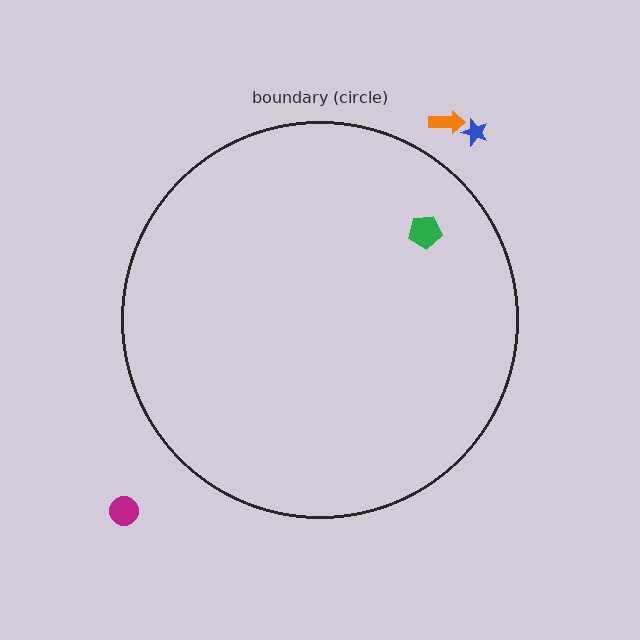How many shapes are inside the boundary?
1 inside, 3 outside.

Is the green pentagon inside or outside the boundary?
Inside.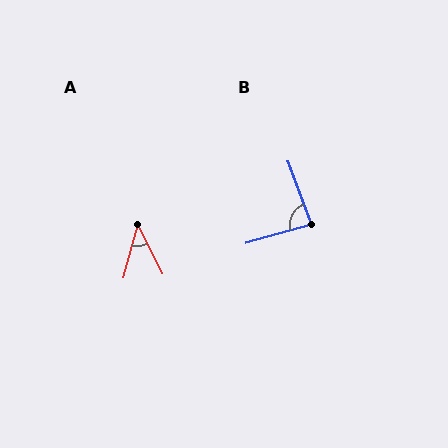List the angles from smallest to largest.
A (41°), B (85°).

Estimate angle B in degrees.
Approximately 85 degrees.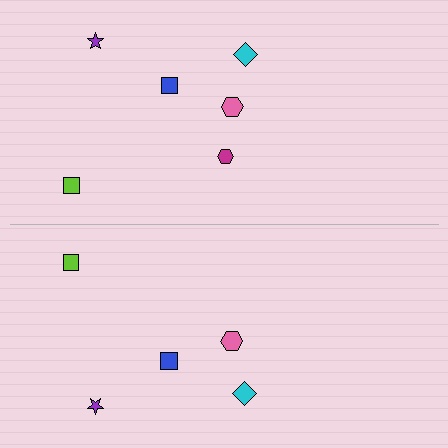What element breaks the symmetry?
A magenta hexagon is missing from the bottom side.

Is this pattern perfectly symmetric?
No, the pattern is not perfectly symmetric. A magenta hexagon is missing from the bottom side.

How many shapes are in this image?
There are 11 shapes in this image.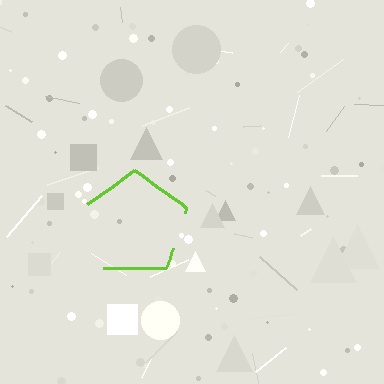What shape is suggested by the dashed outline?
The dashed outline suggests a pentagon.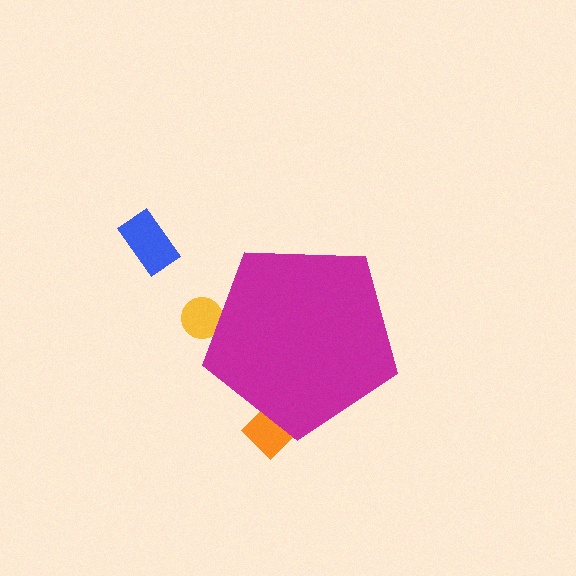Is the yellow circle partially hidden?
Yes, the yellow circle is partially hidden behind the magenta pentagon.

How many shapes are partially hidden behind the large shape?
2 shapes are partially hidden.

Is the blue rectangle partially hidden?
No, the blue rectangle is fully visible.